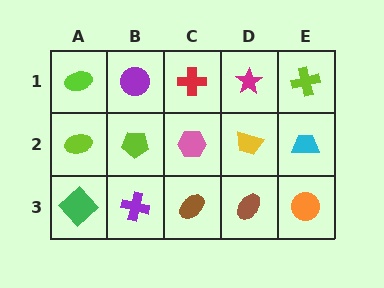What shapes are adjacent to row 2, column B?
A purple circle (row 1, column B), a purple cross (row 3, column B), a lime ellipse (row 2, column A), a pink hexagon (row 2, column C).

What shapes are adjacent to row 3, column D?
A yellow trapezoid (row 2, column D), a brown ellipse (row 3, column C), an orange circle (row 3, column E).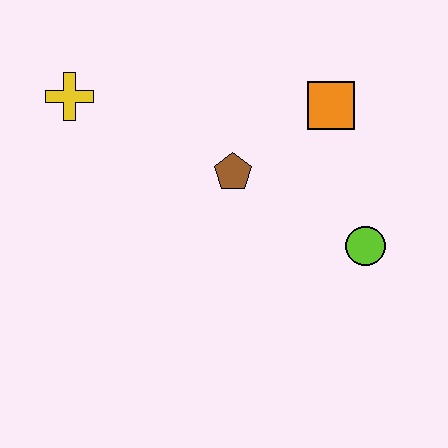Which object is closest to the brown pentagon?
The orange square is closest to the brown pentagon.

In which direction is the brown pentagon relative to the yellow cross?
The brown pentagon is to the right of the yellow cross.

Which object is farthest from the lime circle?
The yellow cross is farthest from the lime circle.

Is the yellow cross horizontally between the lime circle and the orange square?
No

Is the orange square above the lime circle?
Yes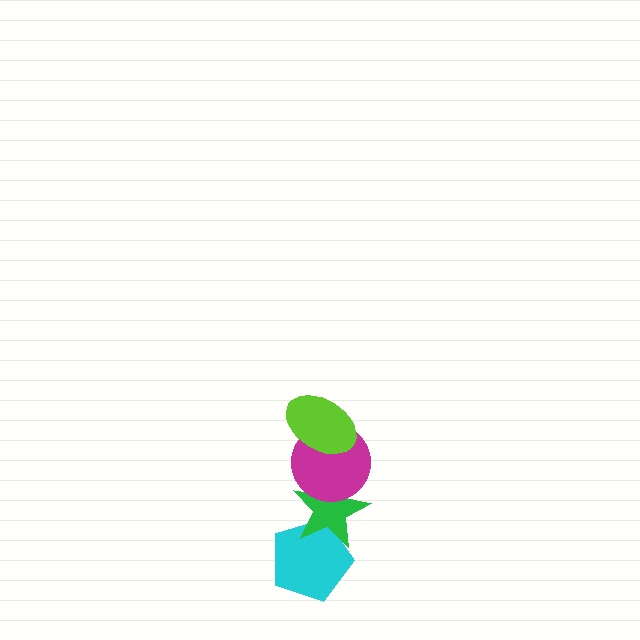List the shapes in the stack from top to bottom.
From top to bottom: the lime ellipse, the magenta circle, the green star, the cyan pentagon.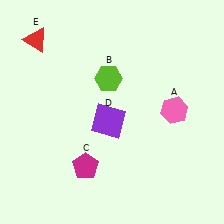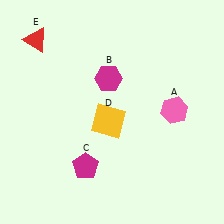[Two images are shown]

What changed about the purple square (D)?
In Image 1, D is purple. In Image 2, it changed to yellow.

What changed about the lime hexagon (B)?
In Image 1, B is lime. In Image 2, it changed to magenta.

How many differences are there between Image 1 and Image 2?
There are 2 differences between the two images.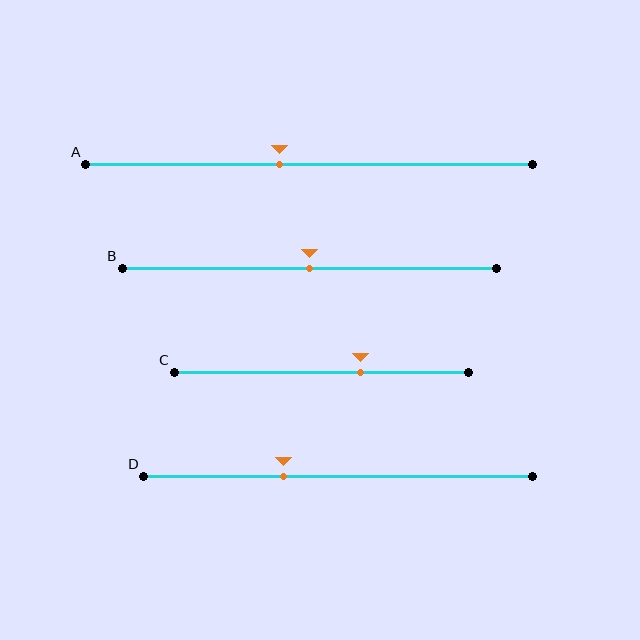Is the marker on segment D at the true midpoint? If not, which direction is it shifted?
No, the marker on segment D is shifted to the left by about 14% of the segment length.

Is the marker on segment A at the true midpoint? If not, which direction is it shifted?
No, the marker on segment A is shifted to the left by about 7% of the segment length.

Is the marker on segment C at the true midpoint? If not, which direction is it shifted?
No, the marker on segment C is shifted to the right by about 13% of the segment length.